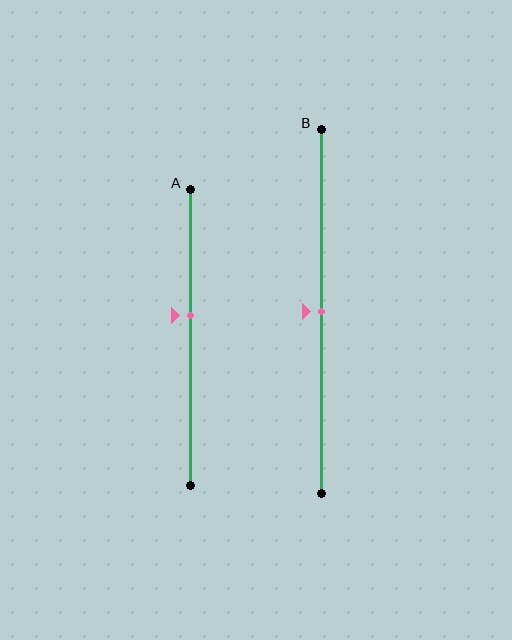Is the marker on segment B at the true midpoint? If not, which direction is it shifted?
Yes, the marker on segment B is at the true midpoint.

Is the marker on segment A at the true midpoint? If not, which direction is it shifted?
No, the marker on segment A is shifted upward by about 8% of the segment length.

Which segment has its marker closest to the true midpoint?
Segment B has its marker closest to the true midpoint.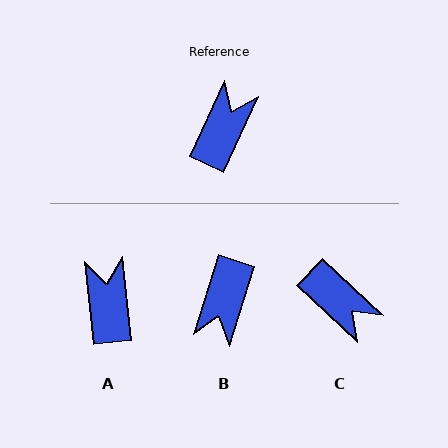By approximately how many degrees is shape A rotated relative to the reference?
Approximately 31 degrees counter-clockwise.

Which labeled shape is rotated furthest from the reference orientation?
B, about 173 degrees away.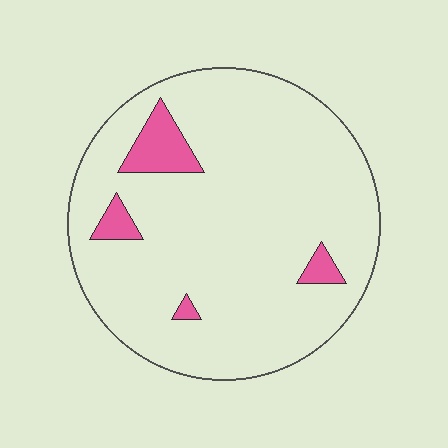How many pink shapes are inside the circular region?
4.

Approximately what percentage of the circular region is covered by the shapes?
Approximately 10%.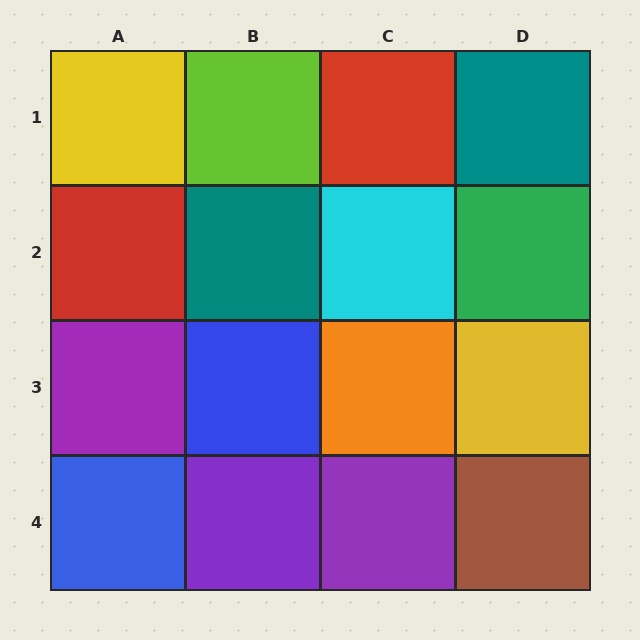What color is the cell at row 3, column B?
Blue.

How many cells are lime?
1 cell is lime.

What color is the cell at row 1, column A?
Yellow.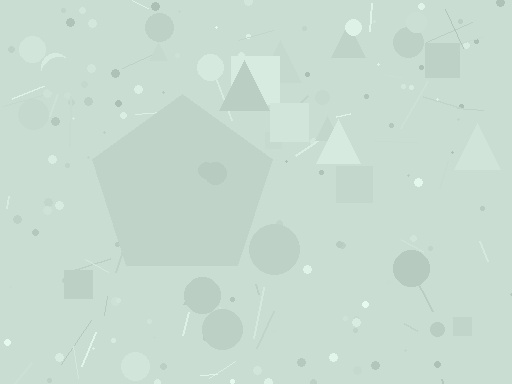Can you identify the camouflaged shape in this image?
The camouflaged shape is a pentagon.